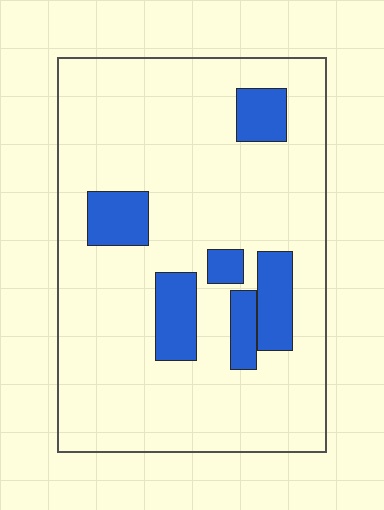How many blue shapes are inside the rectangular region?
6.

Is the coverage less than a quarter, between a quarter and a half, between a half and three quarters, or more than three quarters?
Less than a quarter.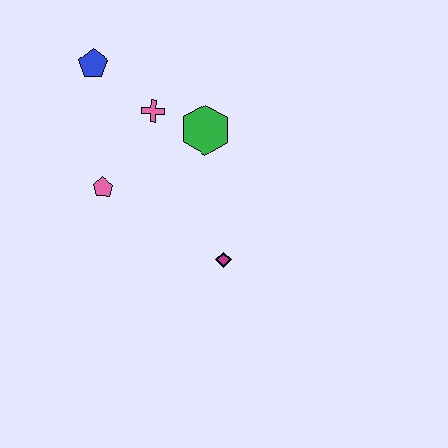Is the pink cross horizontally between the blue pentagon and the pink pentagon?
No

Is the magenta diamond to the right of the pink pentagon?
Yes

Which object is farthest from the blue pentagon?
The magenta diamond is farthest from the blue pentagon.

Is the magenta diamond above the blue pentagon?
No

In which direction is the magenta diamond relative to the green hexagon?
The magenta diamond is below the green hexagon.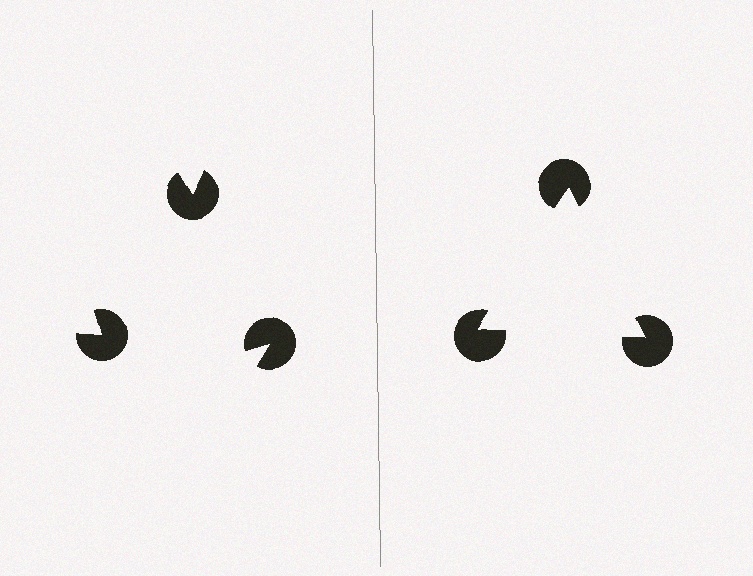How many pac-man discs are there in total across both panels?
6 — 3 on each side.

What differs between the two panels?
The pac-man discs are positioned identically on both sides; only the wedge orientations differ. On the right they align to a triangle; on the left they are misaligned.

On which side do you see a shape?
An illusory triangle appears on the right side. On the left side the wedge cuts are rotated, so no coherent shape forms.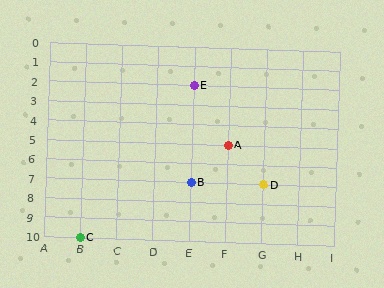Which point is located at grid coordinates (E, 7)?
Point B is at (E, 7).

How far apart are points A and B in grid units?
Points A and B are 1 column and 2 rows apart (about 2.2 grid units diagonally).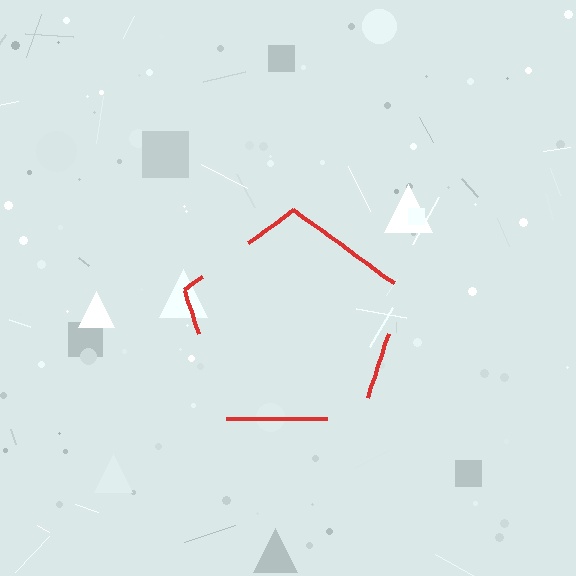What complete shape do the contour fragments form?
The contour fragments form a pentagon.